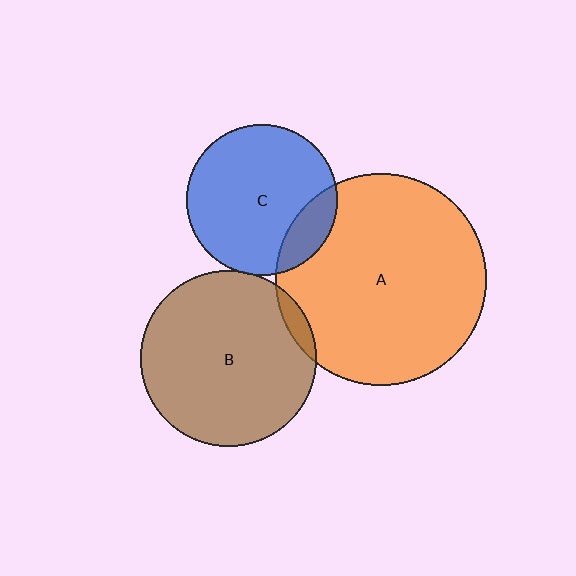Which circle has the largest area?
Circle A (orange).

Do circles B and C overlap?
Yes.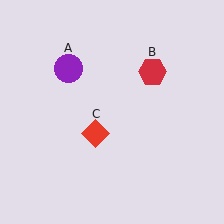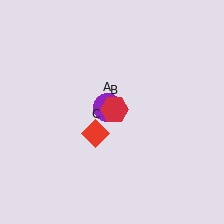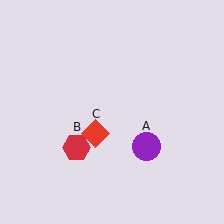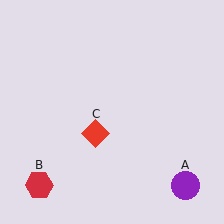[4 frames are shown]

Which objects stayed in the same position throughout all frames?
Red diamond (object C) remained stationary.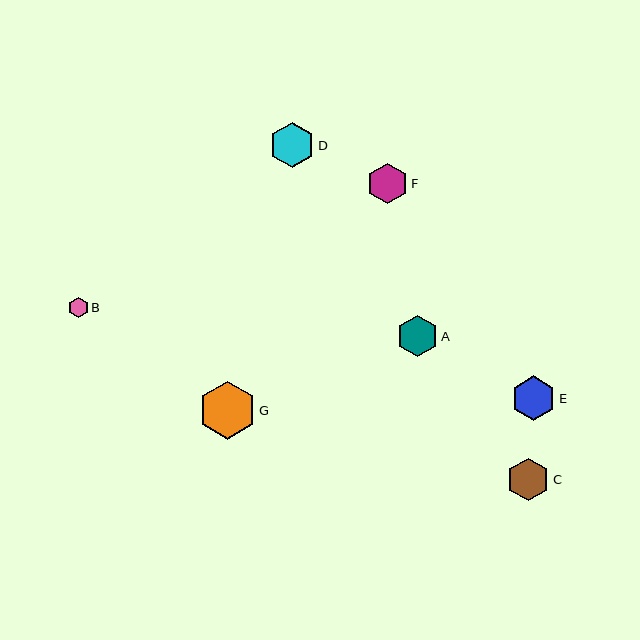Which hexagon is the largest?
Hexagon G is the largest with a size of approximately 58 pixels.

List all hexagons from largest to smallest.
From largest to smallest: G, D, E, C, A, F, B.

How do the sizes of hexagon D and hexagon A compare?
Hexagon D and hexagon A are approximately the same size.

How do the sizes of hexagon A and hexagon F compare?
Hexagon A and hexagon F are approximately the same size.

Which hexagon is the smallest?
Hexagon B is the smallest with a size of approximately 20 pixels.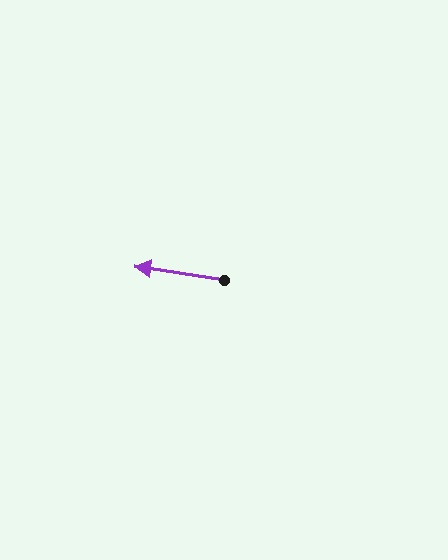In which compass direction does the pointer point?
West.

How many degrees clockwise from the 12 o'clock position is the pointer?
Approximately 279 degrees.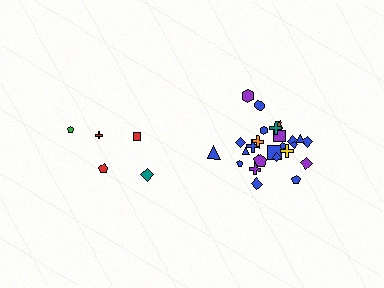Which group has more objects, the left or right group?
The right group.